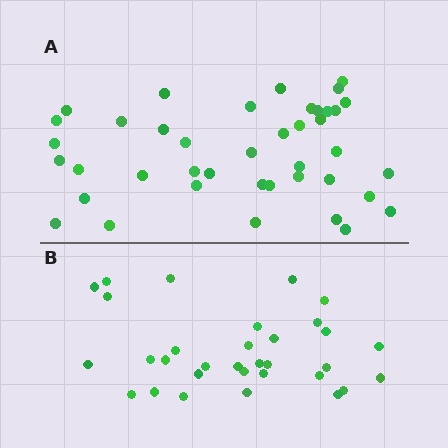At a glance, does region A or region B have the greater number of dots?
Region A (the top region) has more dots.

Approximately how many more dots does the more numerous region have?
Region A has roughly 8 or so more dots than region B.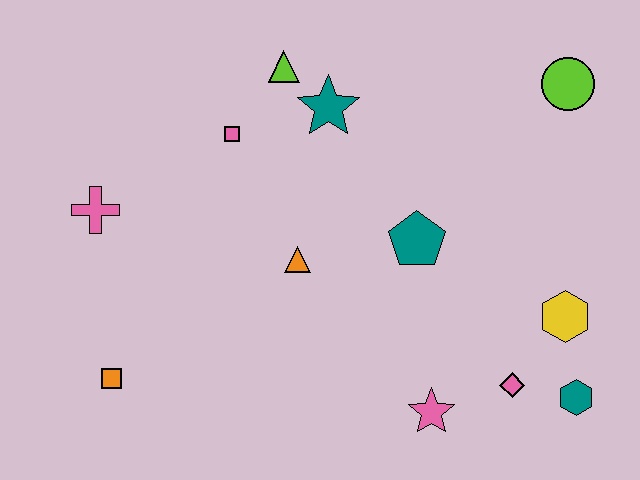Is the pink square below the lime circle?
Yes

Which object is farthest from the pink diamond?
The pink cross is farthest from the pink diamond.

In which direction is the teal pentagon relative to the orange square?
The teal pentagon is to the right of the orange square.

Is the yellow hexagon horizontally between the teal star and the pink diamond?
No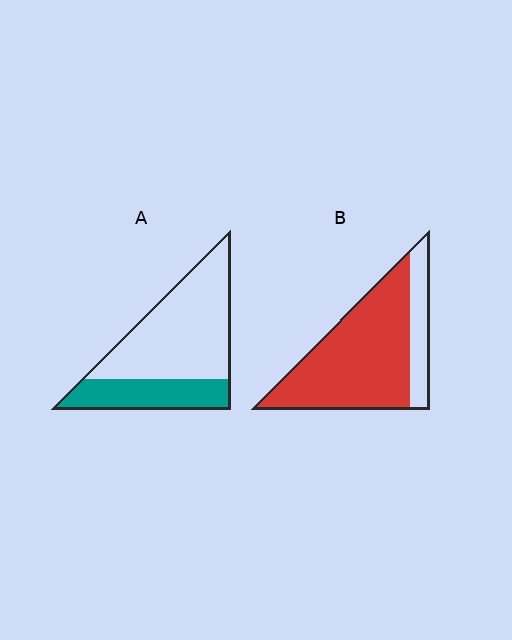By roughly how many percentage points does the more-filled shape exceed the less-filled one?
By roughly 50 percentage points (B over A).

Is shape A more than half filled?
No.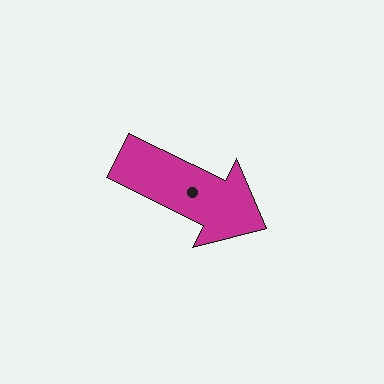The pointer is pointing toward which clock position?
Roughly 4 o'clock.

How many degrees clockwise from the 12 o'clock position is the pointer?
Approximately 116 degrees.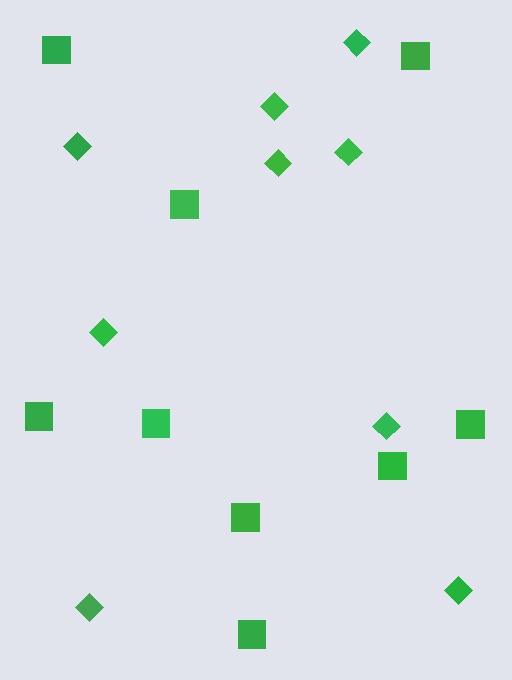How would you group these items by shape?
There are 2 groups: one group of squares (9) and one group of diamonds (9).